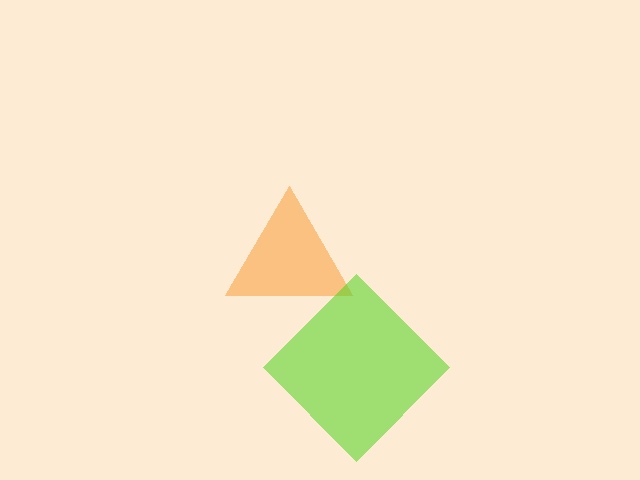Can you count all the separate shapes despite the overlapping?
Yes, there are 2 separate shapes.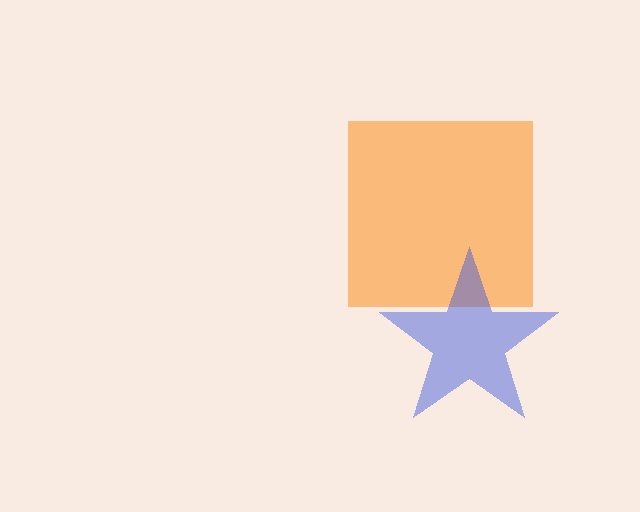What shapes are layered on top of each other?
The layered shapes are: an orange square, a blue star.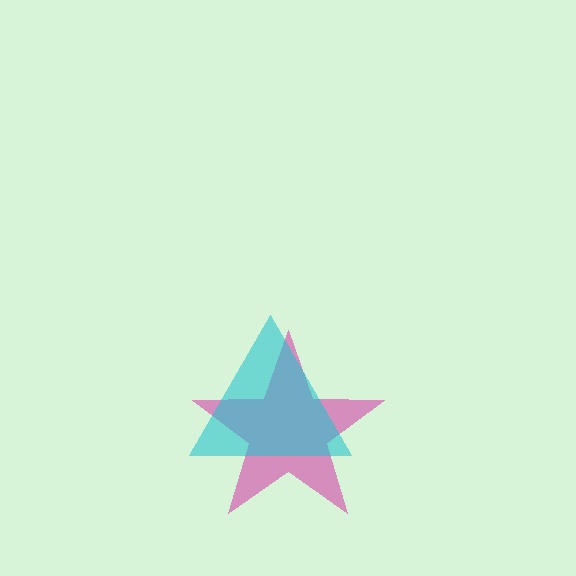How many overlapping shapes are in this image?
There are 2 overlapping shapes in the image.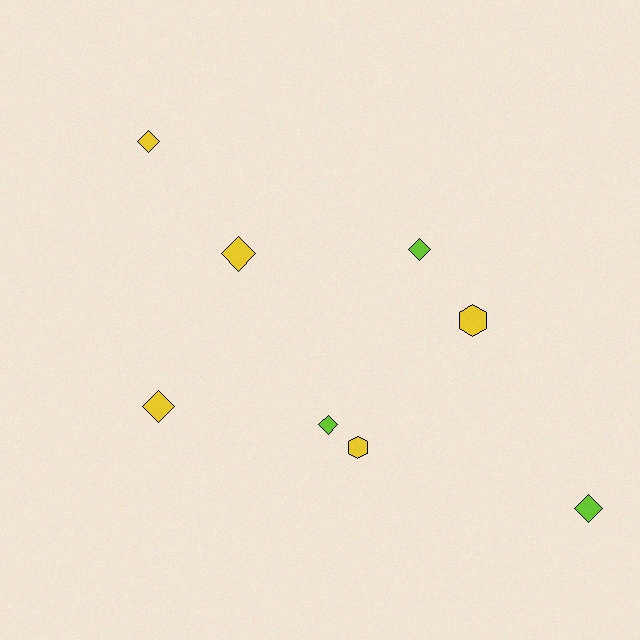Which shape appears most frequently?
Diamond, with 6 objects.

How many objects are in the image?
There are 8 objects.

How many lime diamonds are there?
There are 3 lime diamonds.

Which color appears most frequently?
Yellow, with 5 objects.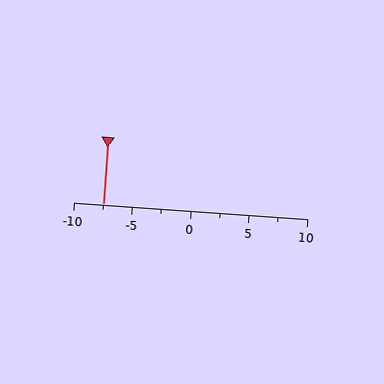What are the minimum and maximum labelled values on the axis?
The axis runs from -10 to 10.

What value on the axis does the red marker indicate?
The marker indicates approximately -7.5.